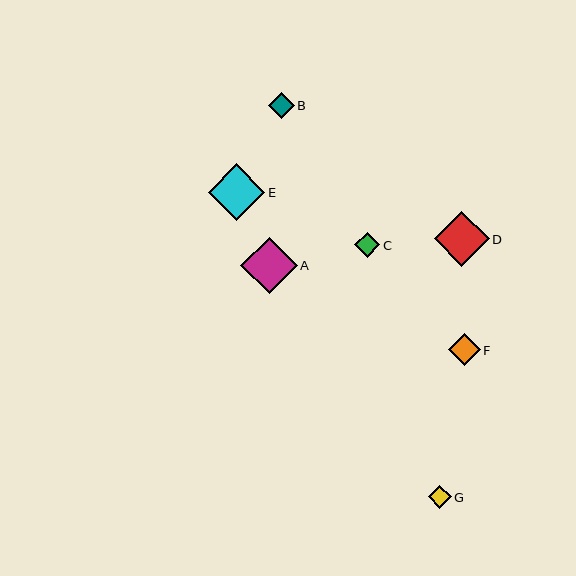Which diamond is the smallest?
Diamond G is the smallest with a size of approximately 23 pixels.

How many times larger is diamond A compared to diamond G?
Diamond A is approximately 2.4 times the size of diamond G.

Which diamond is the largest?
Diamond E is the largest with a size of approximately 56 pixels.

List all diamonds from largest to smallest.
From largest to smallest: E, A, D, F, B, C, G.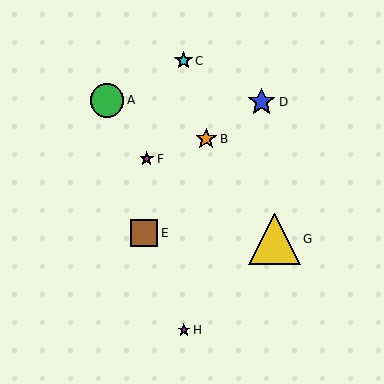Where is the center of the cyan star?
The center of the cyan star is at (183, 61).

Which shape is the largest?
The yellow triangle (labeled G) is the largest.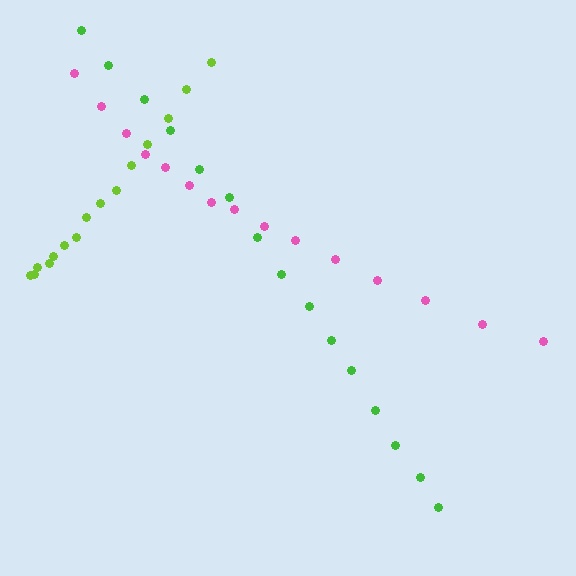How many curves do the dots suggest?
There are 3 distinct paths.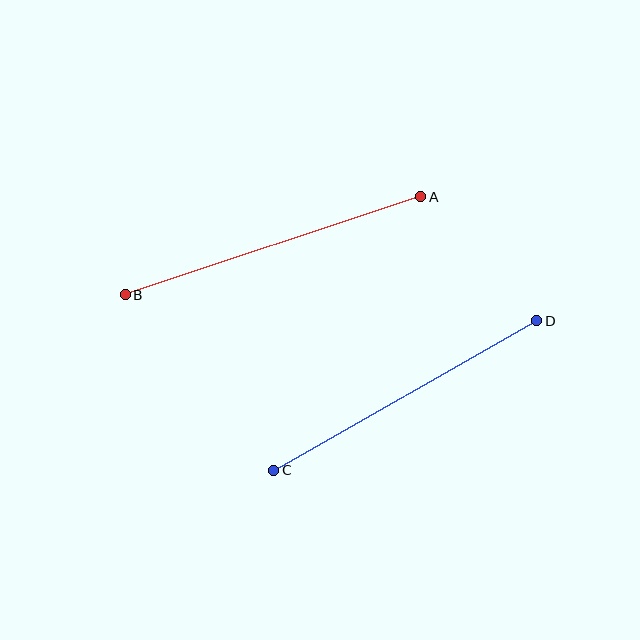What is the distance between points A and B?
The distance is approximately 312 pixels.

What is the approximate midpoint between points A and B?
The midpoint is at approximately (273, 246) pixels.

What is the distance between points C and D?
The distance is approximately 303 pixels.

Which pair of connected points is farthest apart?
Points A and B are farthest apart.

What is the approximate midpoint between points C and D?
The midpoint is at approximately (405, 396) pixels.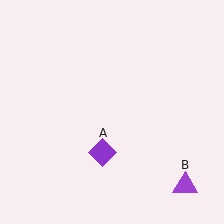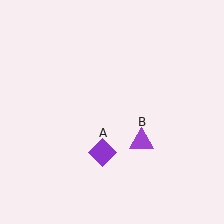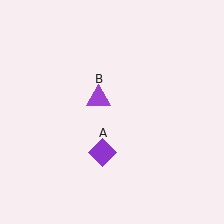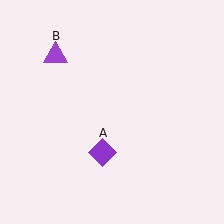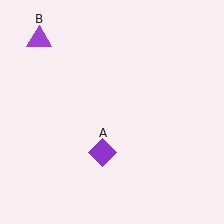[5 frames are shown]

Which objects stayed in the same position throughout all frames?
Purple diamond (object A) remained stationary.